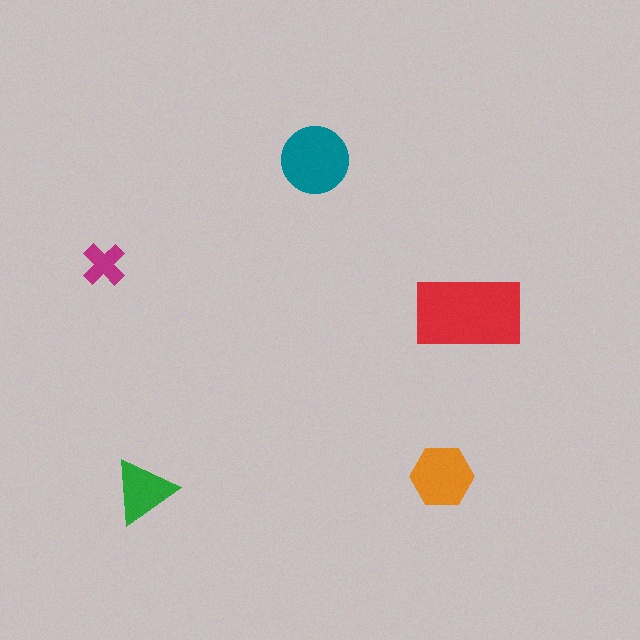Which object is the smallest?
The magenta cross.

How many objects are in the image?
There are 5 objects in the image.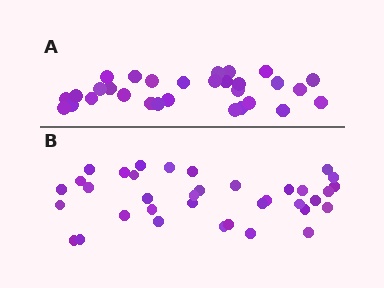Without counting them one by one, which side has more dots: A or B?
Region B (the bottom region) has more dots.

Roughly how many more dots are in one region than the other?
Region B has about 6 more dots than region A.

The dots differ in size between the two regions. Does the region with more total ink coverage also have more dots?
No. Region A has more total ink coverage because its dots are larger, but region B actually contains more individual dots. Total area can be misleading — the number of items is what matters here.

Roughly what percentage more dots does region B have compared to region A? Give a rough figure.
About 20% more.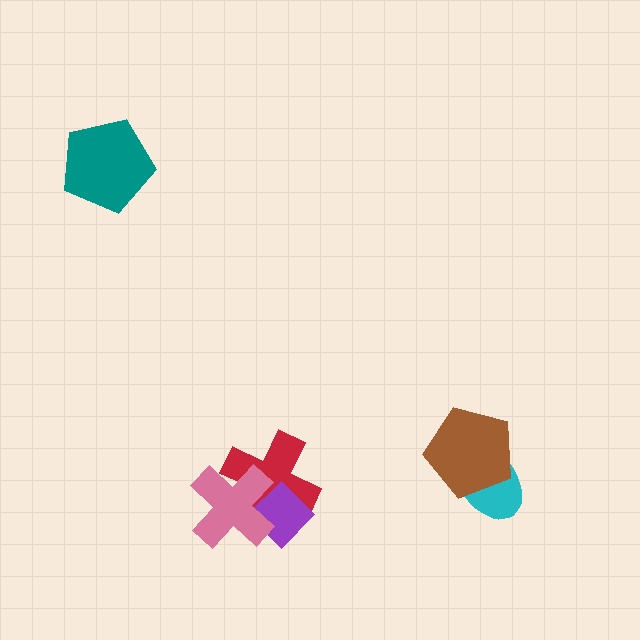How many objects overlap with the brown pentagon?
1 object overlaps with the brown pentagon.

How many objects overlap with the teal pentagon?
0 objects overlap with the teal pentagon.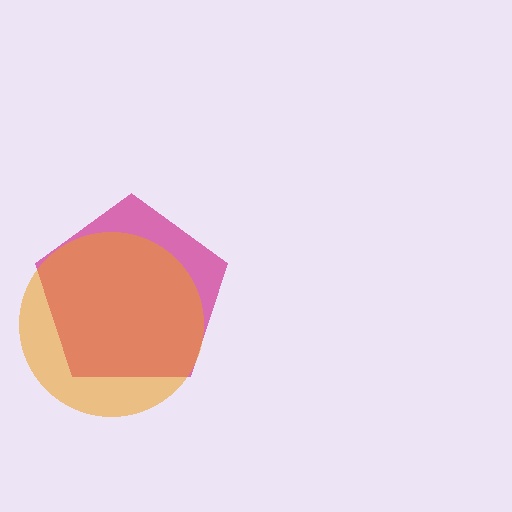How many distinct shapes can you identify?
There are 2 distinct shapes: a magenta pentagon, an orange circle.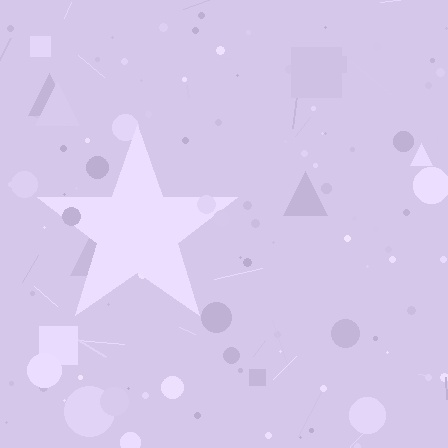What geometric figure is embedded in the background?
A star is embedded in the background.